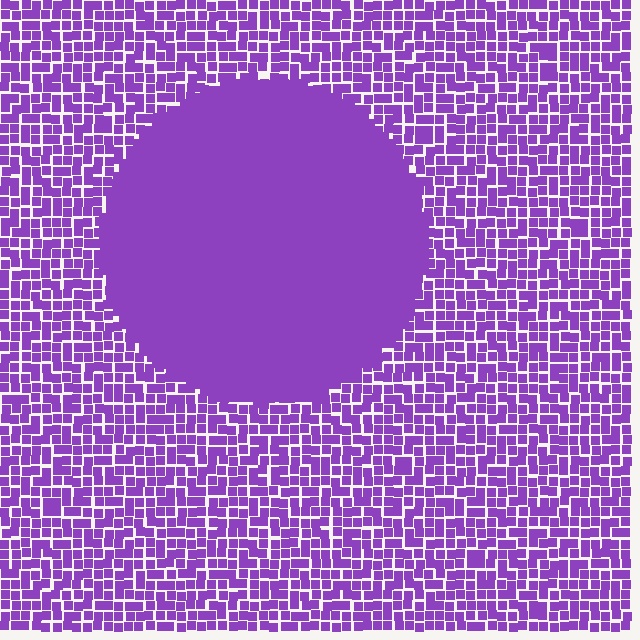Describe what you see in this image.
The image contains small purple elements arranged at two different densities. A circle-shaped region is visible where the elements are more densely packed than the surrounding area.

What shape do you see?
I see a circle.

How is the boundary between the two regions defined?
The boundary is defined by a change in element density (approximately 2.4x ratio). All elements are the same color, size, and shape.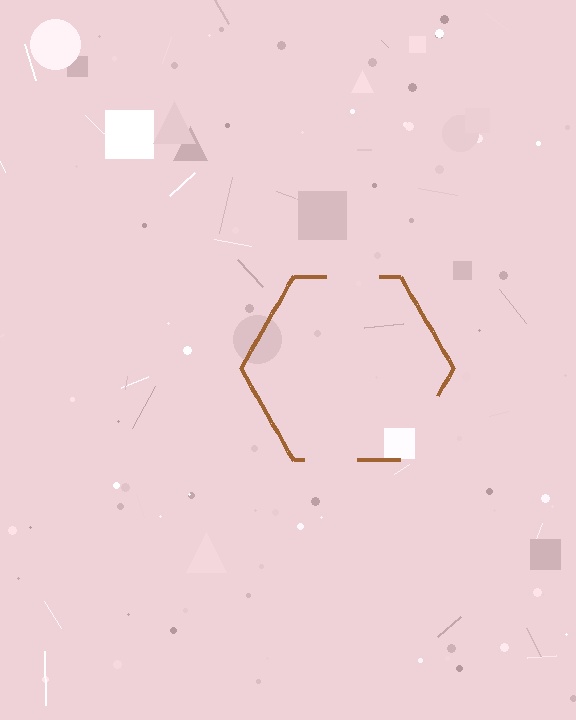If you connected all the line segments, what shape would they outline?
They would outline a hexagon.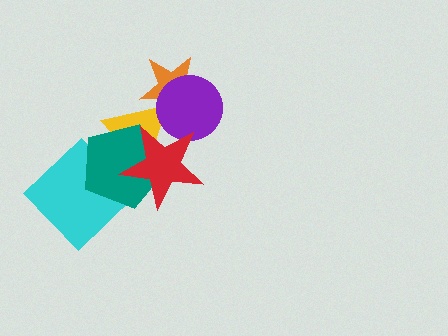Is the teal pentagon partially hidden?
Yes, it is partially covered by another shape.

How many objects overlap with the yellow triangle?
4 objects overlap with the yellow triangle.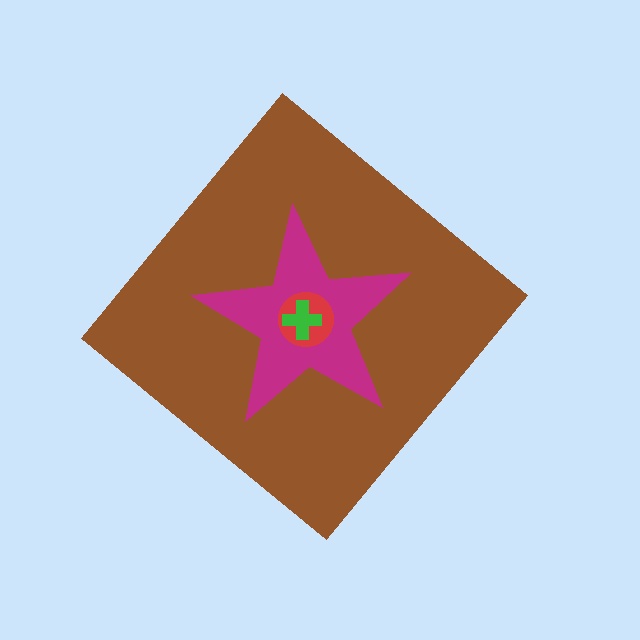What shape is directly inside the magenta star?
The red circle.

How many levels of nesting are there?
4.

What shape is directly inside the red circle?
The green cross.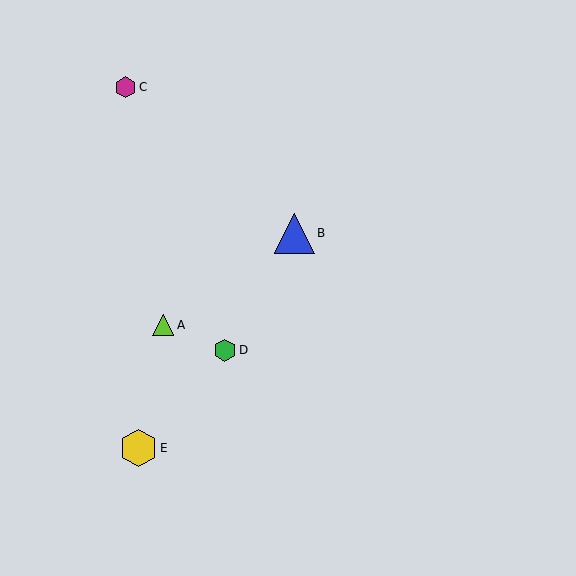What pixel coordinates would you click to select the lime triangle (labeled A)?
Click at (163, 325) to select the lime triangle A.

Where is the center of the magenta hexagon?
The center of the magenta hexagon is at (126, 87).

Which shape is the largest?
The blue triangle (labeled B) is the largest.